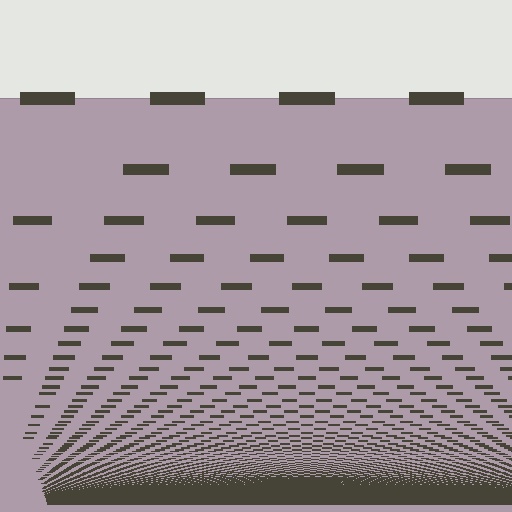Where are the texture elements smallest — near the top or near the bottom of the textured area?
Near the bottom.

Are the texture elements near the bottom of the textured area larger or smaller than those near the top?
Smaller. The gradient is inverted — elements near the bottom are smaller and denser.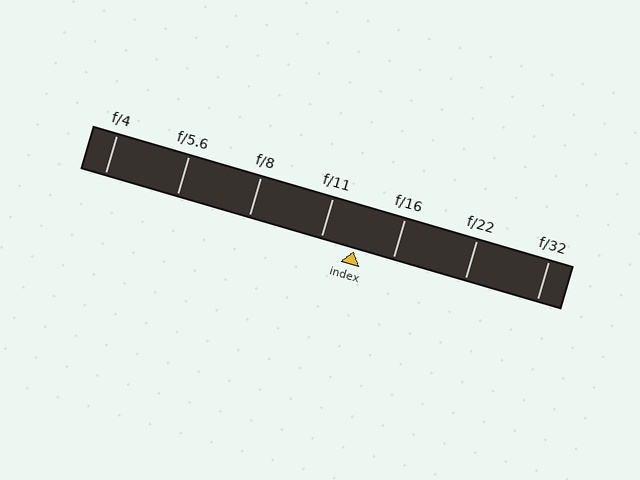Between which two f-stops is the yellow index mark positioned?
The index mark is between f/11 and f/16.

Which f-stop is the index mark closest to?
The index mark is closest to f/11.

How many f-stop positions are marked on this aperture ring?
There are 7 f-stop positions marked.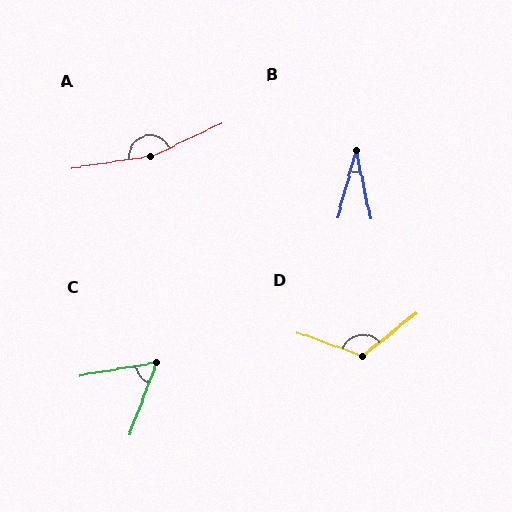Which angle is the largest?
A, at approximately 163 degrees.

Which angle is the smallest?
B, at approximately 28 degrees.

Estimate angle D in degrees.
Approximately 122 degrees.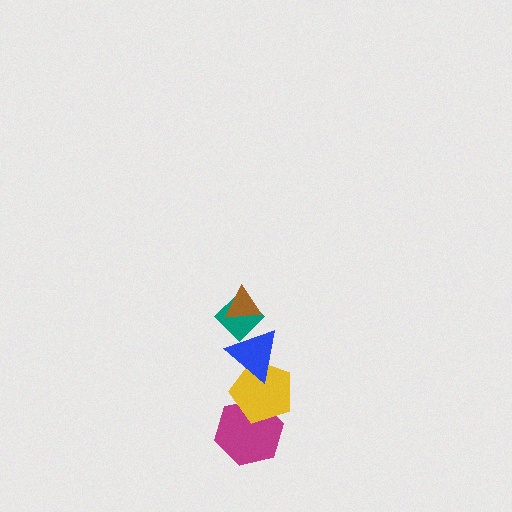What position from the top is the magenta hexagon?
The magenta hexagon is 5th from the top.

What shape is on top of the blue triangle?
The teal diamond is on top of the blue triangle.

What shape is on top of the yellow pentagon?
The blue triangle is on top of the yellow pentagon.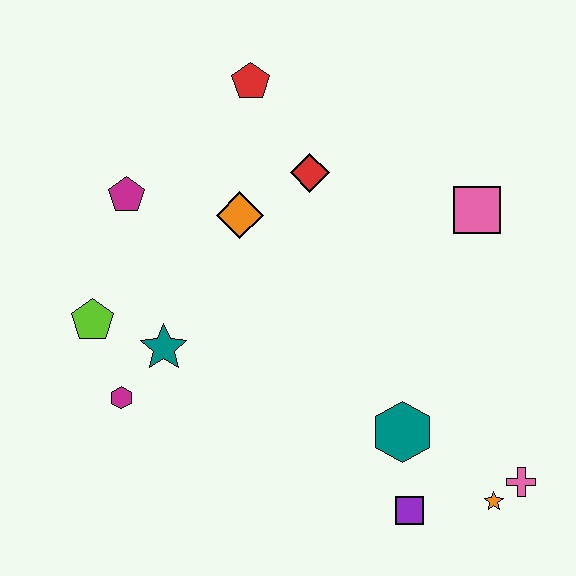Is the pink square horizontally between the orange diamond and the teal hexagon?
No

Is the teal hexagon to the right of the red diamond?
Yes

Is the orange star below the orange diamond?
Yes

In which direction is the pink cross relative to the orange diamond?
The pink cross is to the right of the orange diamond.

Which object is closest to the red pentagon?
The red diamond is closest to the red pentagon.